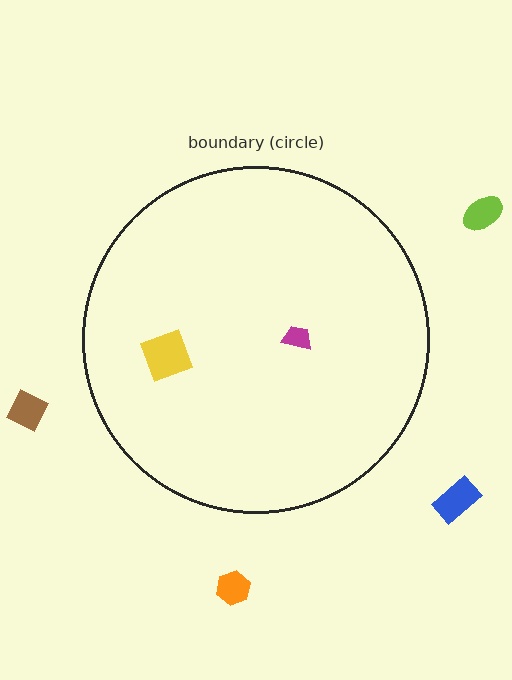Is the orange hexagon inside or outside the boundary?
Outside.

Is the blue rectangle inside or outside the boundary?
Outside.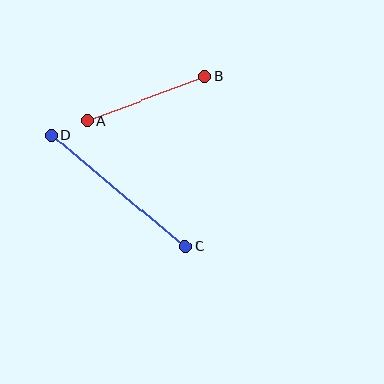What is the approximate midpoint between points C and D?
The midpoint is at approximately (119, 191) pixels.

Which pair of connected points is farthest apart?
Points C and D are farthest apart.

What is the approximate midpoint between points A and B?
The midpoint is at approximately (146, 99) pixels.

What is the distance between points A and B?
The distance is approximately 126 pixels.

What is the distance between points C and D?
The distance is approximately 174 pixels.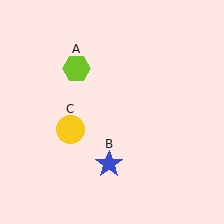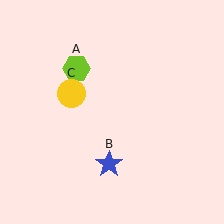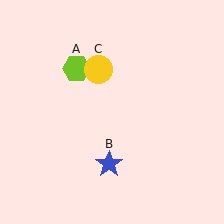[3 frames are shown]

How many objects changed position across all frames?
1 object changed position: yellow circle (object C).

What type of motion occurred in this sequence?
The yellow circle (object C) rotated clockwise around the center of the scene.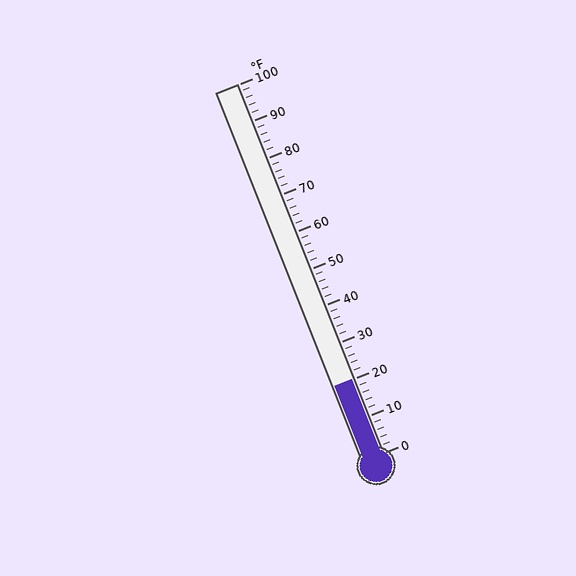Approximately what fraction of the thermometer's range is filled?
The thermometer is filled to approximately 20% of its range.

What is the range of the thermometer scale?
The thermometer scale ranges from 0°F to 100°F.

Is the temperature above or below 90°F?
The temperature is below 90°F.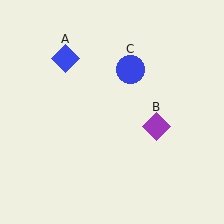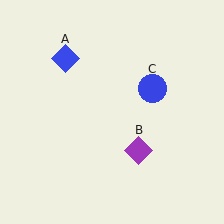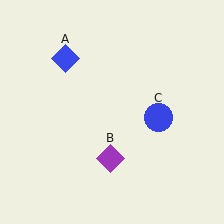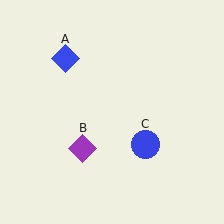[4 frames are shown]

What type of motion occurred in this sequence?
The purple diamond (object B), blue circle (object C) rotated clockwise around the center of the scene.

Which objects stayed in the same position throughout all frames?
Blue diamond (object A) remained stationary.